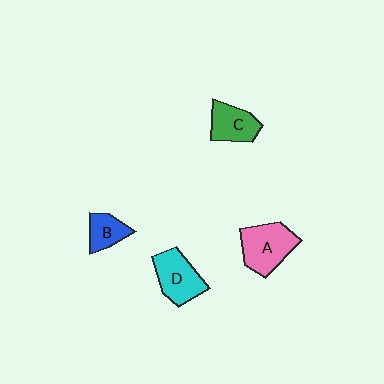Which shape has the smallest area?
Shape B (blue).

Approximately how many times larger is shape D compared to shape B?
Approximately 1.6 times.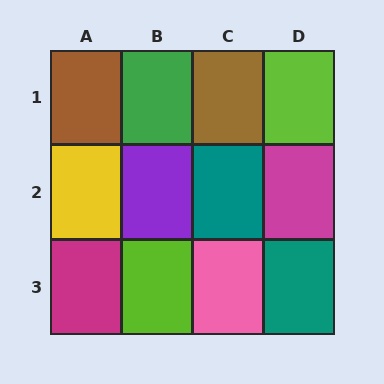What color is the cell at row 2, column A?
Yellow.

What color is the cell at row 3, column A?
Magenta.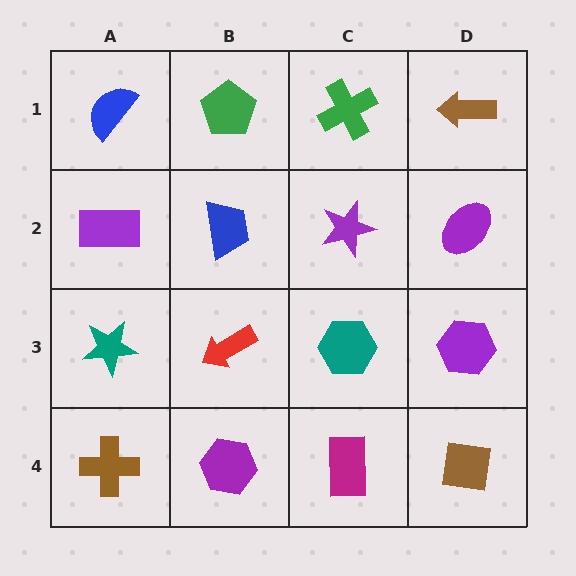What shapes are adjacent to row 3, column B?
A blue trapezoid (row 2, column B), a purple hexagon (row 4, column B), a teal star (row 3, column A), a teal hexagon (row 3, column C).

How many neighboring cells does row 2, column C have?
4.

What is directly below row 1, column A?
A purple rectangle.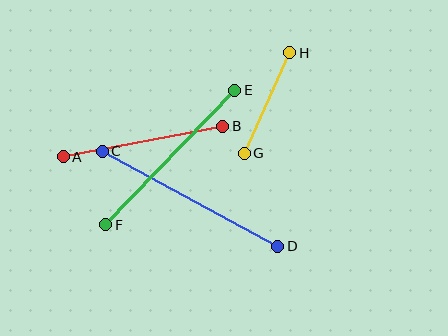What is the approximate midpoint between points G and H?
The midpoint is at approximately (267, 103) pixels.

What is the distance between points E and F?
The distance is approximately 187 pixels.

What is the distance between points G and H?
The distance is approximately 110 pixels.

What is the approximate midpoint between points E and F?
The midpoint is at approximately (170, 157) pixels.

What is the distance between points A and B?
The distance is approximately 162 pixels.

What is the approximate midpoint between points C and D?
The midpoint is at approximately (190, 199) pixels.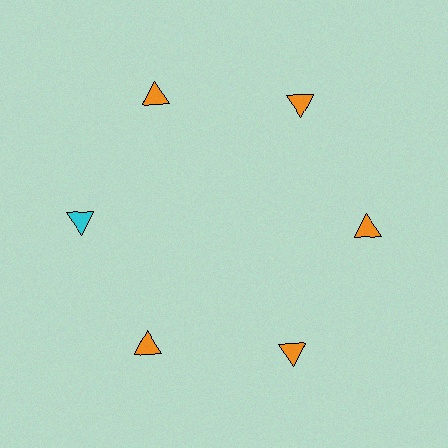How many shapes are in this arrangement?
There are 6 shapes arranged in a ring pattern.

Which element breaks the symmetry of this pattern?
The cyan triangle at roughly the 9 o'clock position breaks the symmetry. All other shapes are orange triangles.